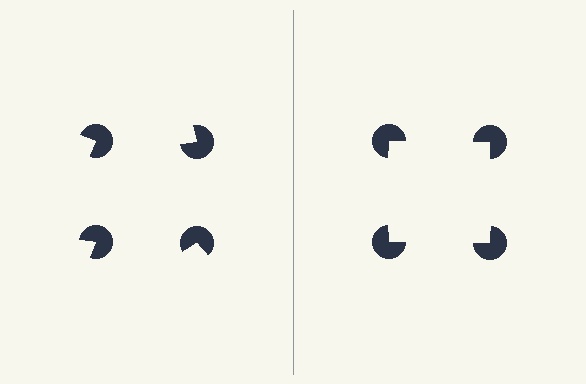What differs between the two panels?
The pac-man discs are positioned identically on both sides; only the wedge orientations differ. On the right they align to a square; on the left they are misaligned.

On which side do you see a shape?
An illusory square appears on the right side. On the left side the wedge cuts are rotated, so no coherent shape forms.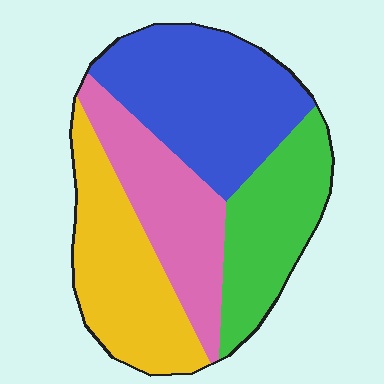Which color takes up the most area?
Blue, at roughly 30%.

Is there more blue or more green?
Blue.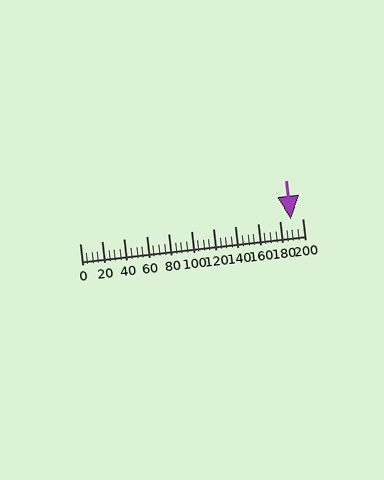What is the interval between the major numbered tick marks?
The major tick marks are spaced 20 units apart.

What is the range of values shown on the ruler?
The ruler shows values from 0 to 200.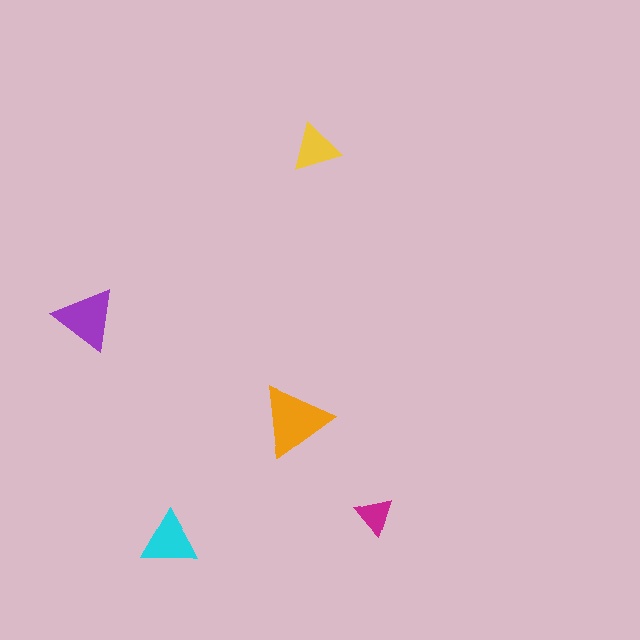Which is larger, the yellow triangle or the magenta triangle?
The yellow one.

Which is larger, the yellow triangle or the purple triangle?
The purple one.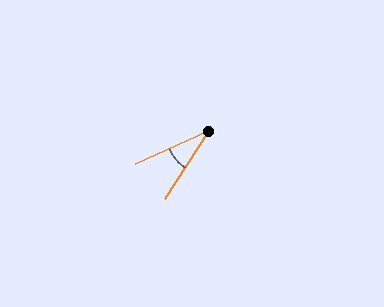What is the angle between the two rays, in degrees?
Approximately 33 degrees.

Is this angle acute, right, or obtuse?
It is acute.